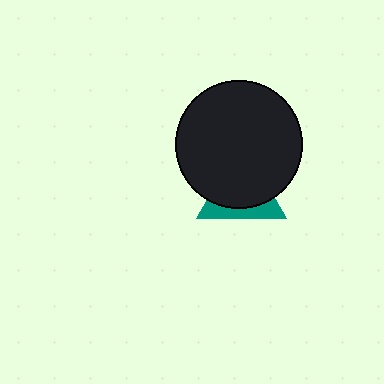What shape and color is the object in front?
The object in front is a black circle.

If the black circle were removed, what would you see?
You would see the complete teal triangle.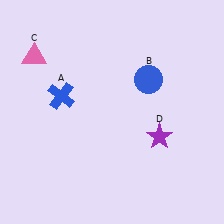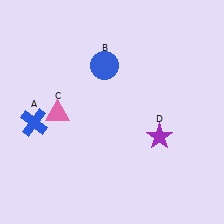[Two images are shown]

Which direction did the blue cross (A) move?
The blue cross (A) moved left.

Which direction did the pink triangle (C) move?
The pink triangle (C) moved down.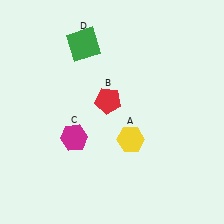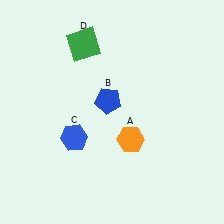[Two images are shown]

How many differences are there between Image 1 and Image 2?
There are 3 differences between the two images.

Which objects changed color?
A changed from yellow to orange. B changed from red to blue. C changed from magenta to blue.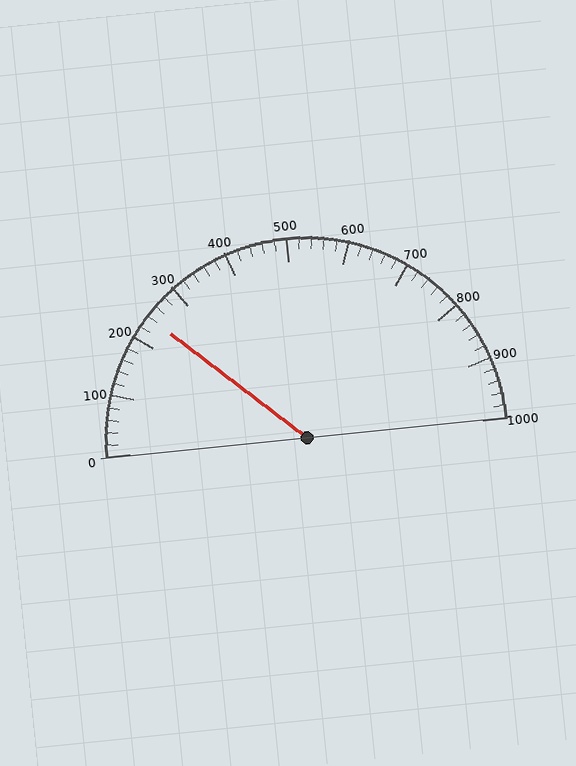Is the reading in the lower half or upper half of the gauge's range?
The reading is in the lower half of the range (0 to 1000).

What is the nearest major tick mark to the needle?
The nearest major tick mark is 200.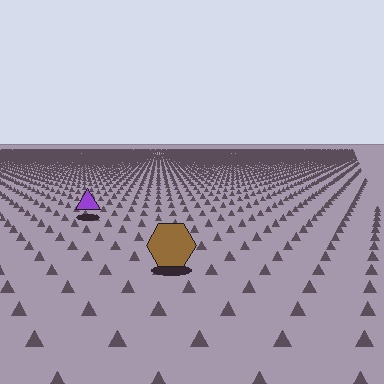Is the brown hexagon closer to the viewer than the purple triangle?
Yes. The brown hexagon is closer — you can tell from the texture gradient: the ground texture is coarser near it.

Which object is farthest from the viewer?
The purple triangle is farthest from the viewer. It appears smaller and the ground texture around it is denser.